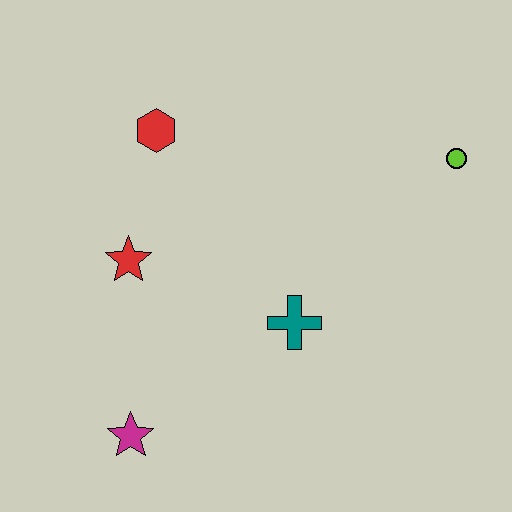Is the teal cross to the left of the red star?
No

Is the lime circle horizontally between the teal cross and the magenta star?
No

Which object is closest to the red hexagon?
The red star is closest to the red hexagon.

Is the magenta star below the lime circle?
Yes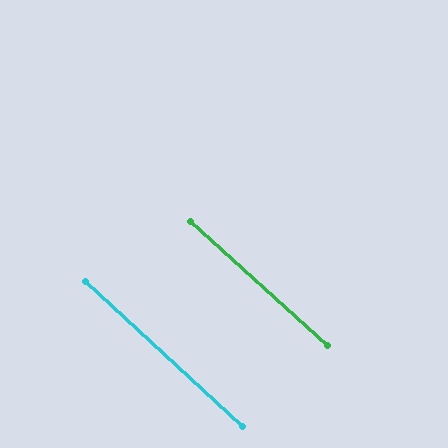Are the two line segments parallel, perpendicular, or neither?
Parallel — their directions differ by only 0.5°.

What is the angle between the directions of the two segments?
Approximately 1 degree.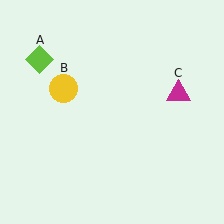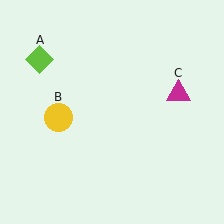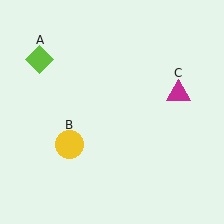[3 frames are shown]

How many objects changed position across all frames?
1 object changed position: yellow circle (object B).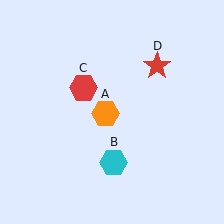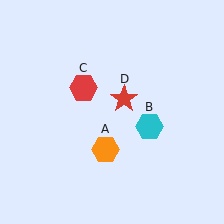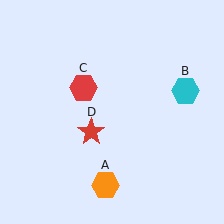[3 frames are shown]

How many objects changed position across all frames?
3 objects changed position: orange hexagon (object A), cyan hexagon (object B), red star (object D).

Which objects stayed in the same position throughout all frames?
Red hexagon (object C) remained stationary.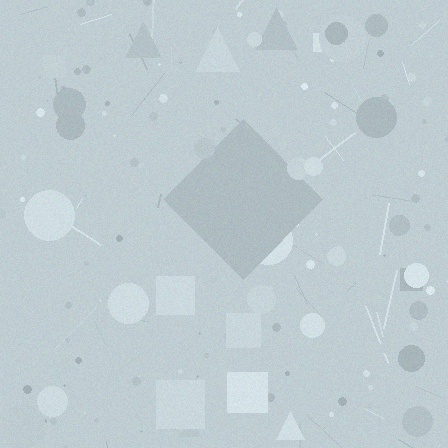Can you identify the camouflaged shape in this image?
The camouflaged shape is a diamond.